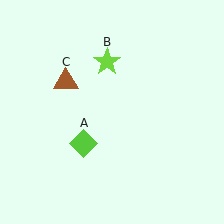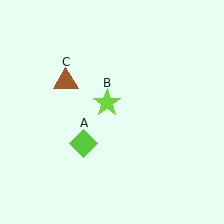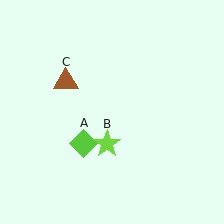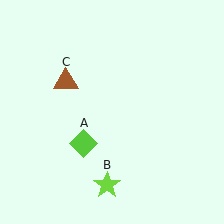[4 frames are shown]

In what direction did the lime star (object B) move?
The lime star (object B) moved down.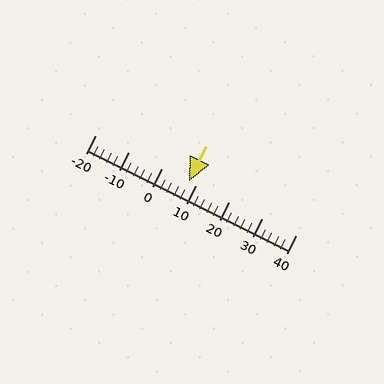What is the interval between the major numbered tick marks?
The major tick marks are spaced 10 units apart.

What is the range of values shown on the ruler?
The ruler shows values from -20 to 40.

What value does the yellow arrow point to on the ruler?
The yellow arrow points to approximately 8.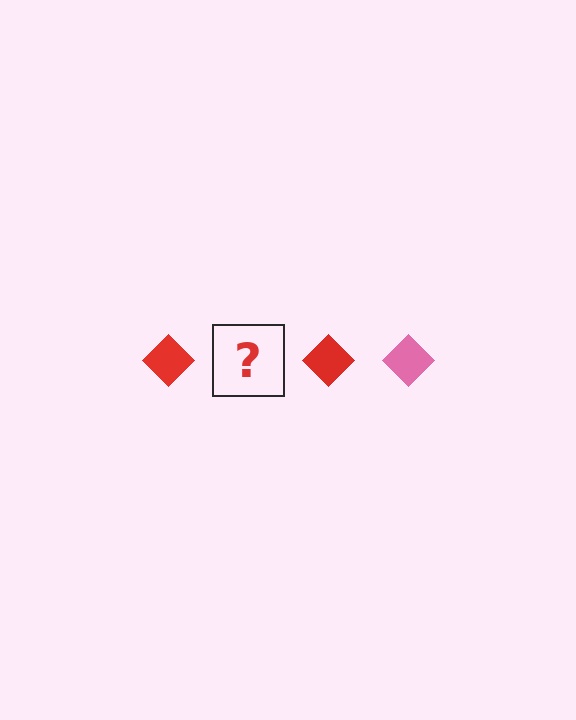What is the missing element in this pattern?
The missing element is a pink diamond.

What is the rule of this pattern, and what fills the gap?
The rule is that the pattern cycles through red, pink diamonds. The gap should be filled with a pink diamond.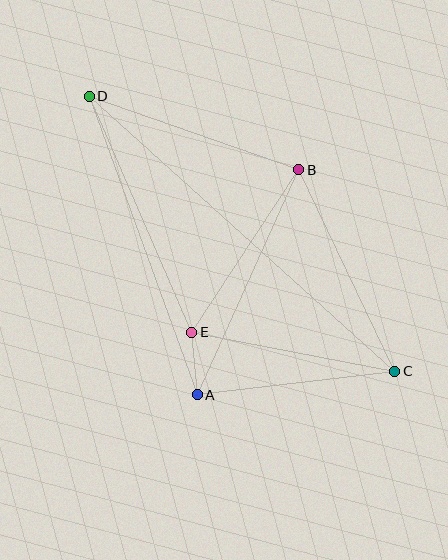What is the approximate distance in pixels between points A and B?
The distance between A and B is approximately 247 pixels.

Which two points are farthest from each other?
Points C and D are farthest from each other.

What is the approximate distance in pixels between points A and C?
The distance between A and C is approximately 199 pixels.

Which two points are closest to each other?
Points A and E are closest to each other.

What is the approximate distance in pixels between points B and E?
The distance between B and E is approximately 195 pixels.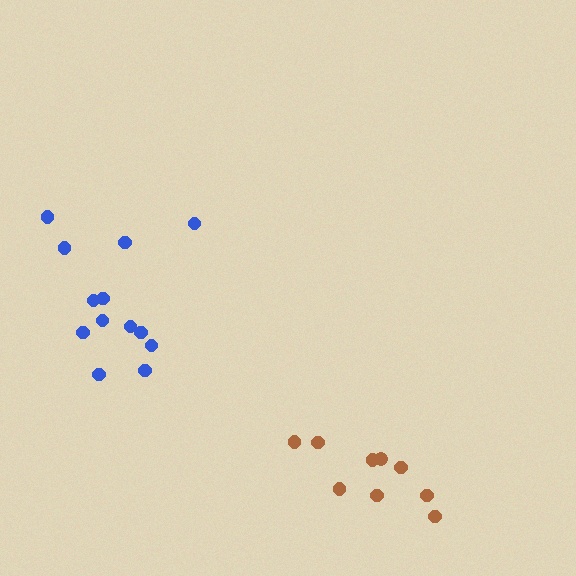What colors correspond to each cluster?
The clusters are colored: brown, blue.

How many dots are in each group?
Group 1: 9 dots, Group 2: 13 dots (22 total).